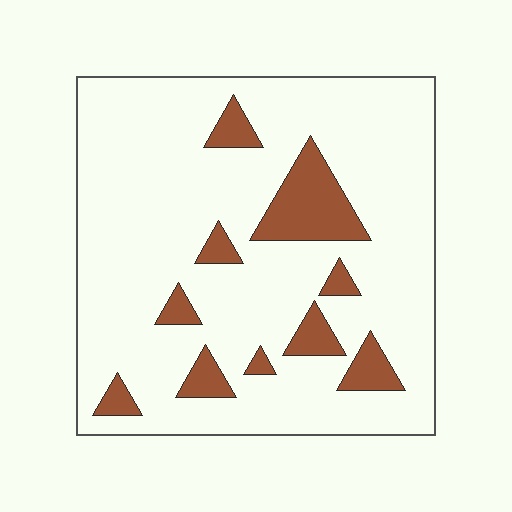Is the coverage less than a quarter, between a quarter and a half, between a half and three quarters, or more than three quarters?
Less than a quarter.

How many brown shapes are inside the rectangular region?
10.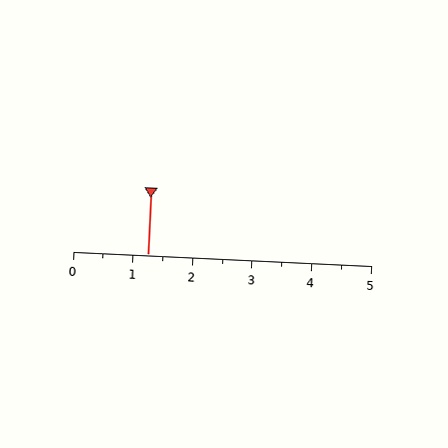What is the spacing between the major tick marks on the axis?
The major ticks are spaced 1 apart.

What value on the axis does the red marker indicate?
The marker indicates approximately 1.2.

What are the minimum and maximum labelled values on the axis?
The axis runs from 0 to 5.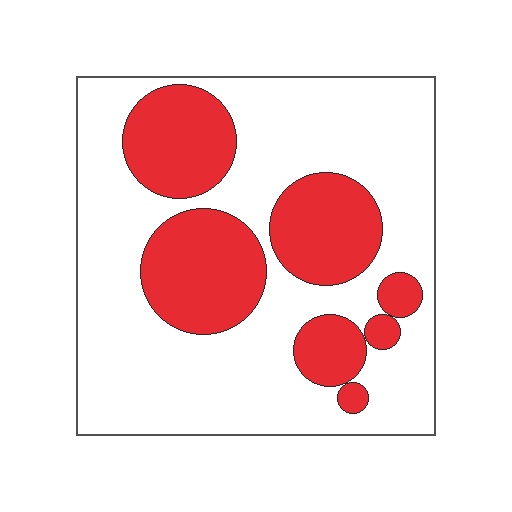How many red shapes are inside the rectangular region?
7.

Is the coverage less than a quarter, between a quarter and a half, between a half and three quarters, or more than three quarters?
Between a quarter and a half.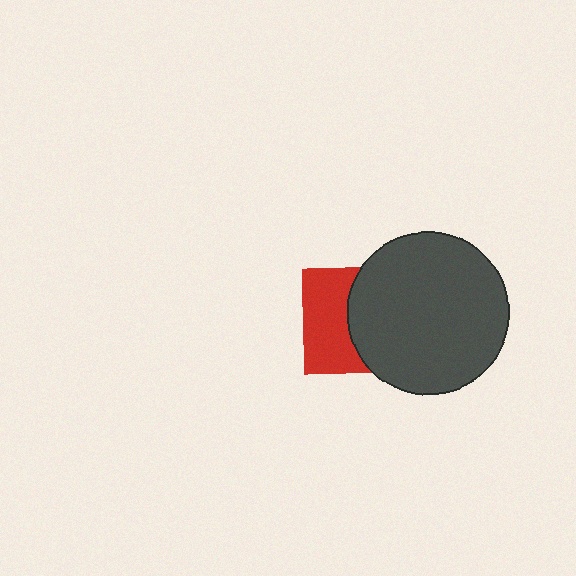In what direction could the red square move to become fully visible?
The red square could move left. That would shift it out from behind the dark gray circle entirely.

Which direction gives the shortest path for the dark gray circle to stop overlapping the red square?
Moving right gives the shortest separation.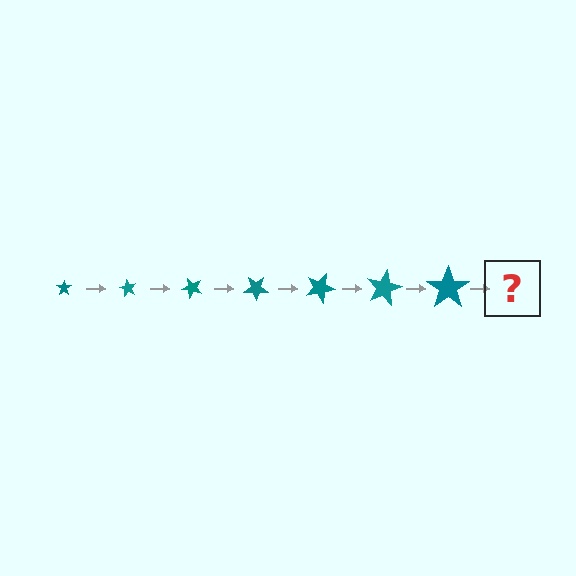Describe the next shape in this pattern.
It should be a star, larger than the previous one and rotated 420 degrees from the start.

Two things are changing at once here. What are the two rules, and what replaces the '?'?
The two rules are that the star grows larger each step and it rotates 60 degrees each step. The '?' should be a star, larger than the previous one and rotated 420 degrees from the start.